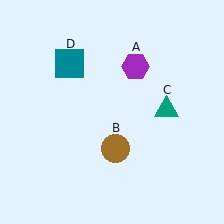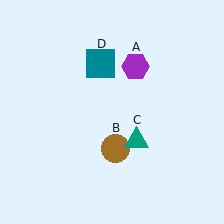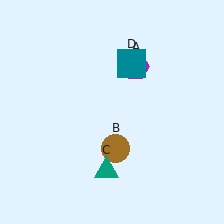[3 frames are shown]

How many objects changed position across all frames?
2 objects changed position: teal triangle (object C), teal square (object D).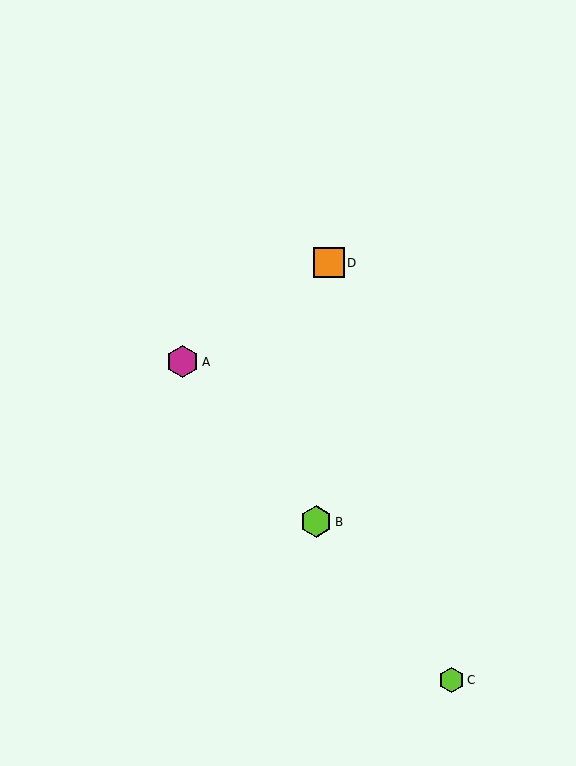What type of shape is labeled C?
Shape C is a lime hexagon.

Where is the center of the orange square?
The center of the orange square is at (329, 263).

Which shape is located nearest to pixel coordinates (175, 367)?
The magenta hexagon (labeled A) at (183, 362) is nearest to that location.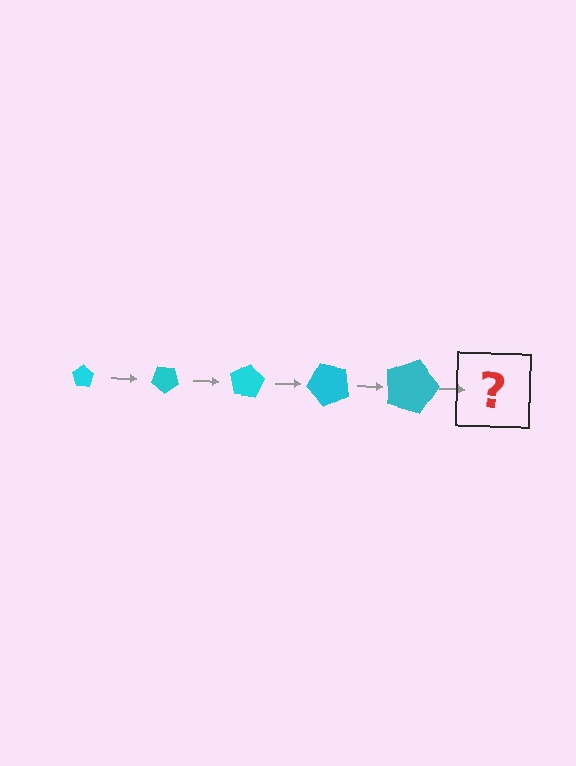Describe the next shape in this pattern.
It should be a pentagon, larger than the previous one and rotated 200 degrees from the start.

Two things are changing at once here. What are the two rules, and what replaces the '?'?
The two rules are that the pentagon grows larger each step and it rotates 40 degrees each step. The '?' should be a pentagon, larger than the previous one and rotated 200 degrees from the start.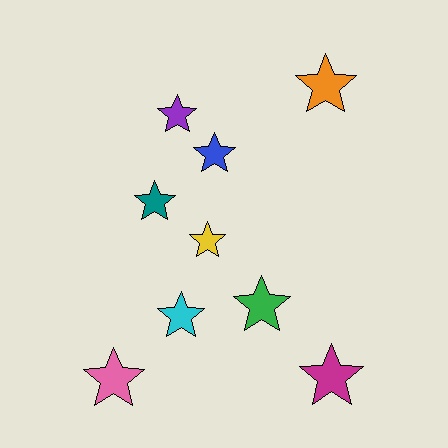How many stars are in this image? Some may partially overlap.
There are 9 stars.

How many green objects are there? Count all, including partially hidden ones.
There is 1 green object.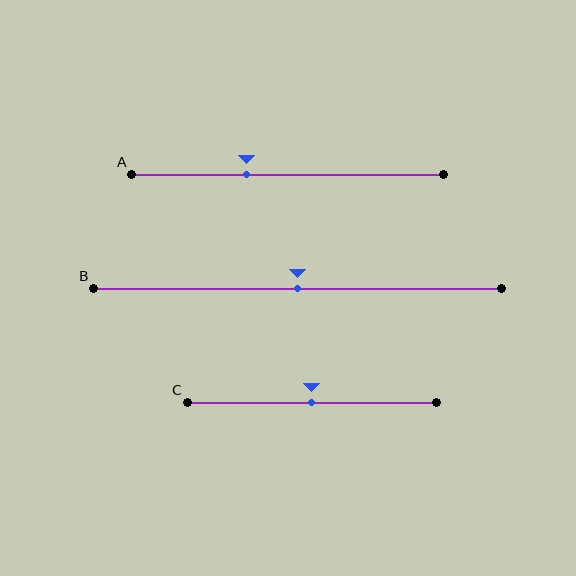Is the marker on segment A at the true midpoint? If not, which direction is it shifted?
No, the marker on segment A is shifted to the left by about 13% of the segment length.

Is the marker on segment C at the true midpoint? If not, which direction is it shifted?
Yes, the marker on segment C is at the true midpoint.